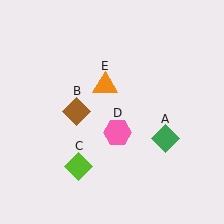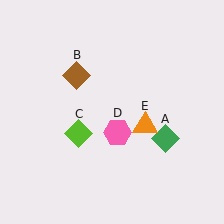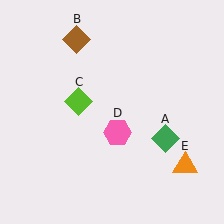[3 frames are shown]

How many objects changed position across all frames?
3 objects changed position: brown diamond (object B), lime diamond (object C), orange triangle (object E).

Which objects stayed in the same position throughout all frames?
Green diamond (object A) and pink hexagon (object D) remained stationary.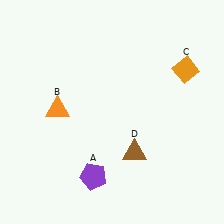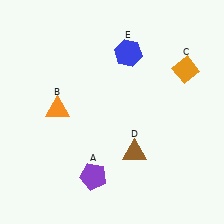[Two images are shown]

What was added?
A blue hexagon (E) was added in Image 2.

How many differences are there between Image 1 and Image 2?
There is 1 difference between the two images.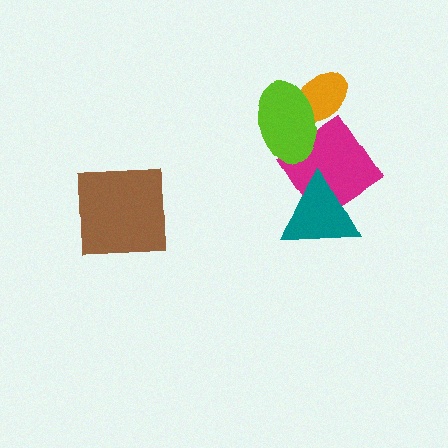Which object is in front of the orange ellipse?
The lime ellipse is in front of the orange ellipse.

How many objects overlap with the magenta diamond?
2 objects overlap with the magenta diamond.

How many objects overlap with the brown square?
0 objects overlap with the brown square.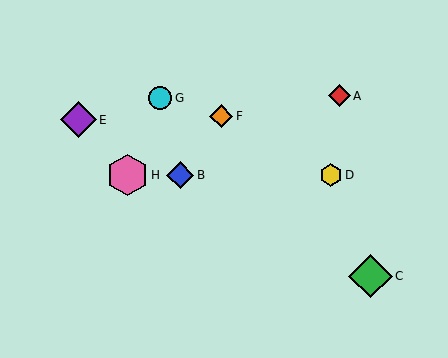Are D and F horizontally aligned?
No, D is at y≈175 and F is at y≈116.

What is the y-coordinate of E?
Object E is at y≈120.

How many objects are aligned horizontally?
3 objects (B, D, H) are aligned horizontally.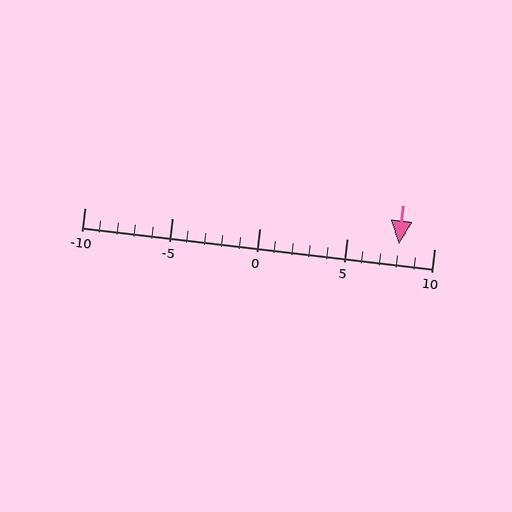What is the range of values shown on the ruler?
The ruler shows values from -10 to 10.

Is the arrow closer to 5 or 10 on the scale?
The arrow is closer to 10.